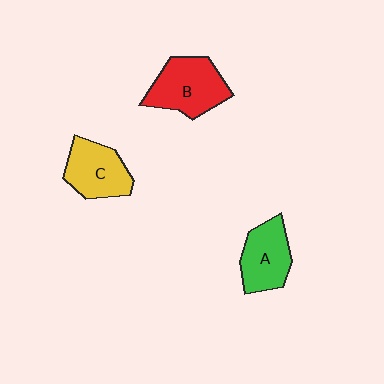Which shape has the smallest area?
Shape A (green).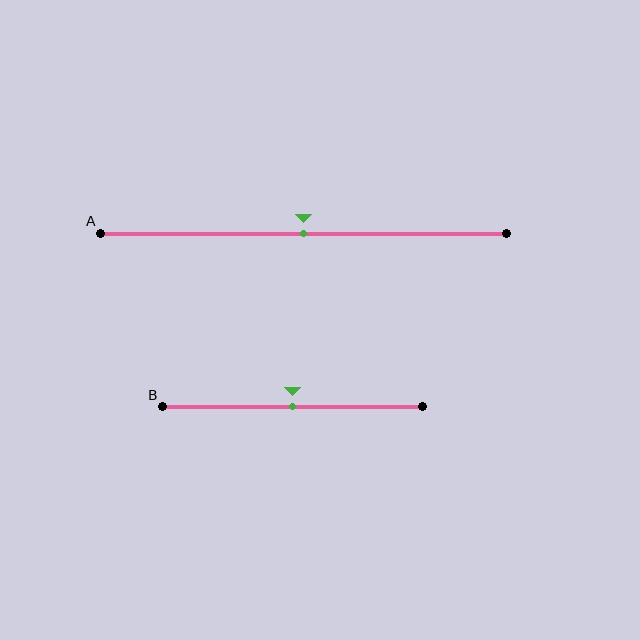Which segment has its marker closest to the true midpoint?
Segment A has its marker closest to the true midpoint.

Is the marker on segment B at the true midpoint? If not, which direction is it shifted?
Yes, the marker on segment B is at the true midpoint.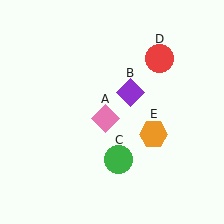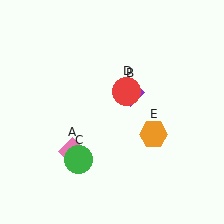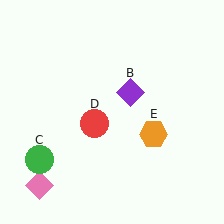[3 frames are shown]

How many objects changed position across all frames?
3 objects changed position: pink diamond (object A), green circle (object C), red circle (object D).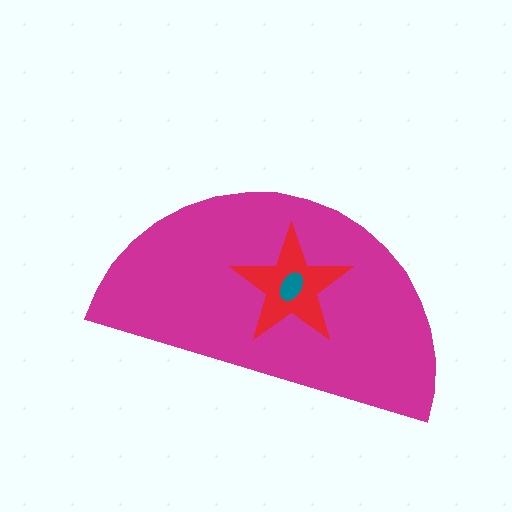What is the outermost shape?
The magenta semicircle.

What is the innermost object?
The teal ellipse.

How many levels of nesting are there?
3.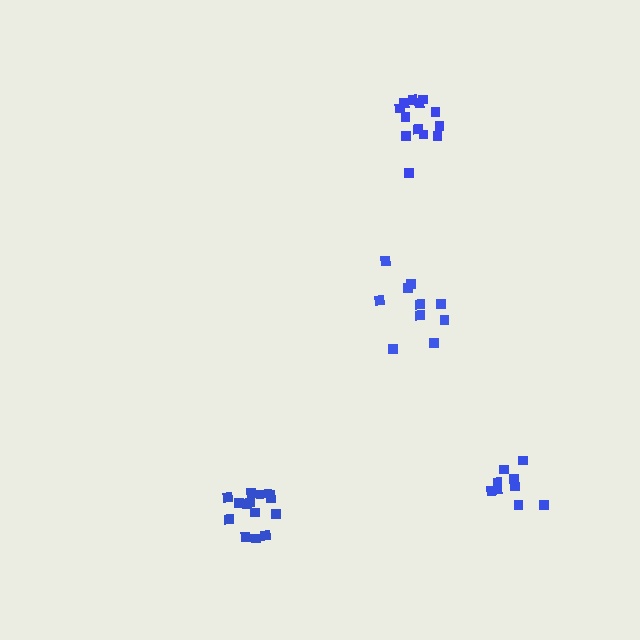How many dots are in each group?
Group 1: 10 dots, Group 2: 13 dots, Group 3: 9 dots, Group 4: 15 dots (47 total).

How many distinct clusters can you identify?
There are 4 distinct clusters.